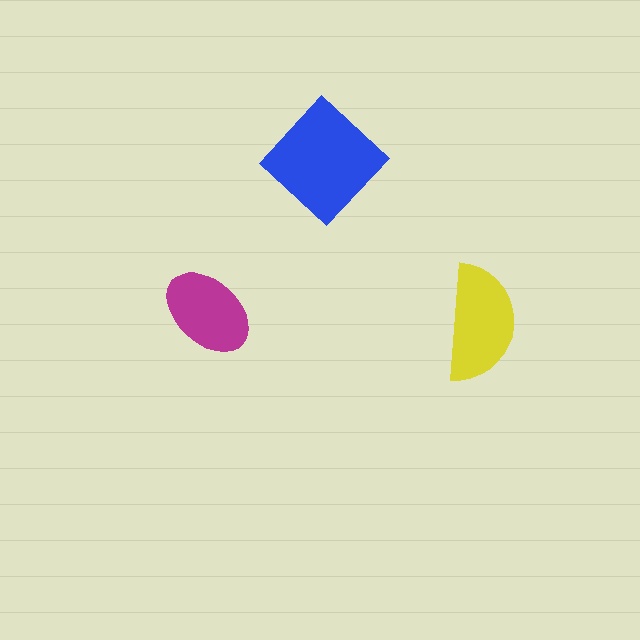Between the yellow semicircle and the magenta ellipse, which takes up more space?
The yellow semicircle.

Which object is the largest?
The blue diamond.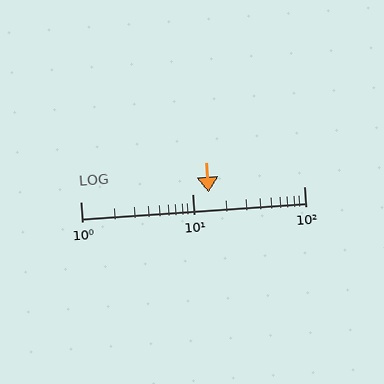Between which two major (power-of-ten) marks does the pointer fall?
The pointer is between 10 and 100.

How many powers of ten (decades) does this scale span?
The scale spans 2 decades, from 1 to 100.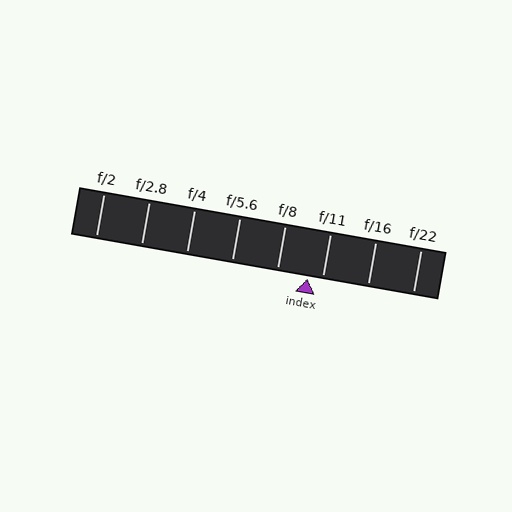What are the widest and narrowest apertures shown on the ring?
The widest aperture shown is f/2 and the narrowest is f/22.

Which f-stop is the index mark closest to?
The index mark is closest to f/11.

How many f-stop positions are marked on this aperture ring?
There are 8 f-stop positions marked.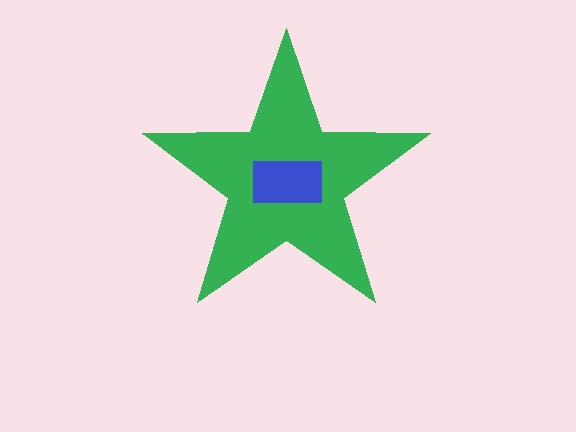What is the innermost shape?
The blue rectangle.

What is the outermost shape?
The green star.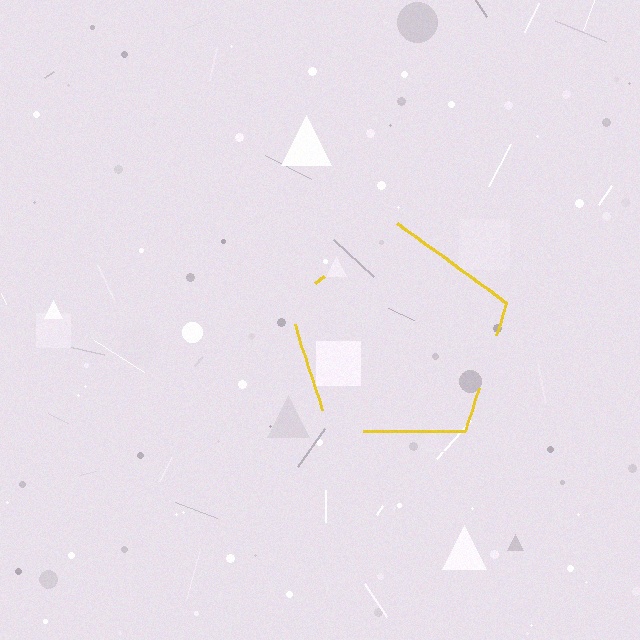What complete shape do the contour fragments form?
The contour fragments form a pentagon.